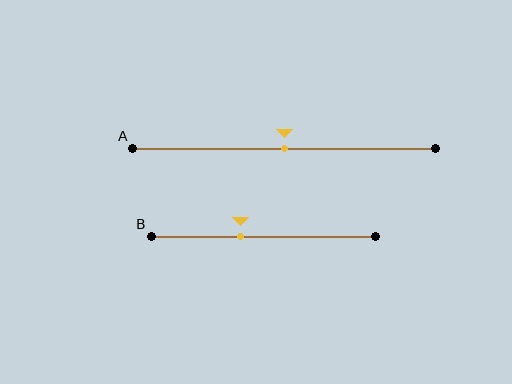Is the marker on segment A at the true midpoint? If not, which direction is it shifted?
Yes, the marker on segment A is at the true midpoint.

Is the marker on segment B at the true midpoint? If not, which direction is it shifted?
No, the marker on segment B is shifted to the left by about 10% of the segment length.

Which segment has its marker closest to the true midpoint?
Segment A has its marker closest to the true midpoint.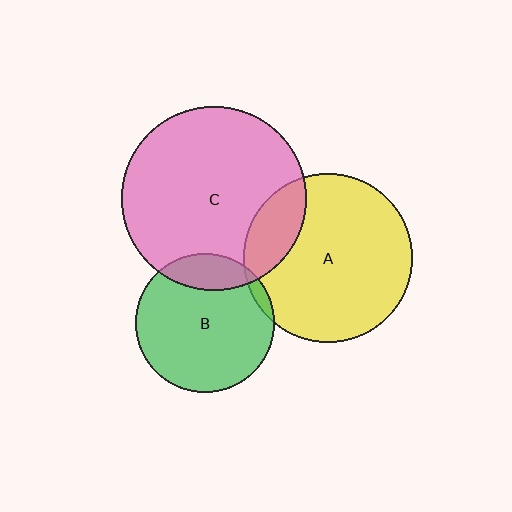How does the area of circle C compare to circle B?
Approximately 1.8 times.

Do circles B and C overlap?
Yes.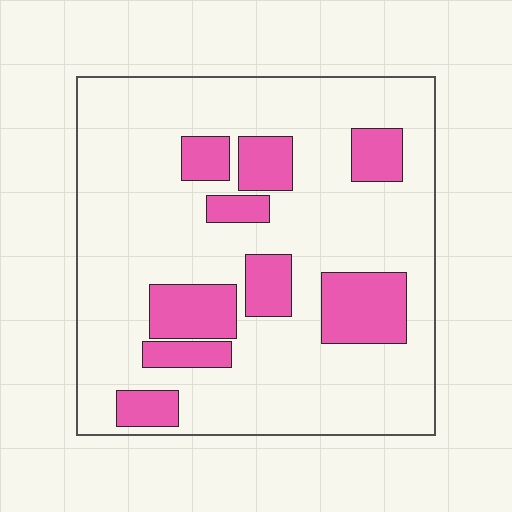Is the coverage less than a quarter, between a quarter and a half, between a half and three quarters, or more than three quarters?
Less than a quarter.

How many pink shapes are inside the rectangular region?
9.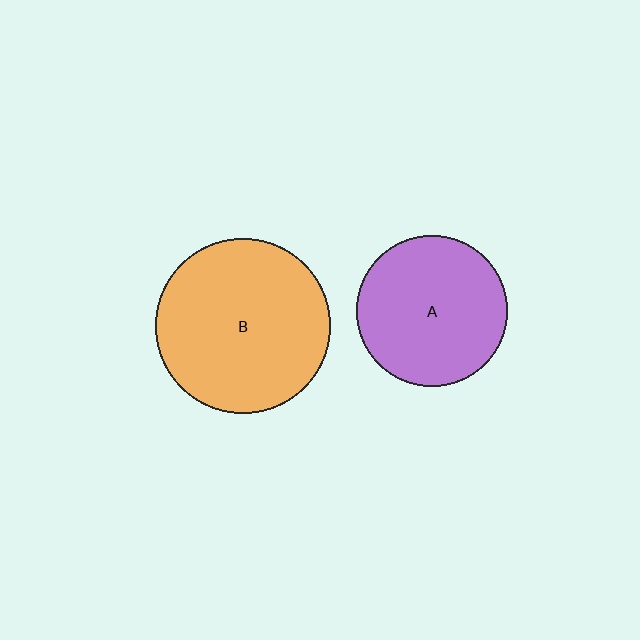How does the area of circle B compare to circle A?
Approximately 1.3 times.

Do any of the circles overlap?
No, none of the circles overlap.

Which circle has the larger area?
Circle B (orange).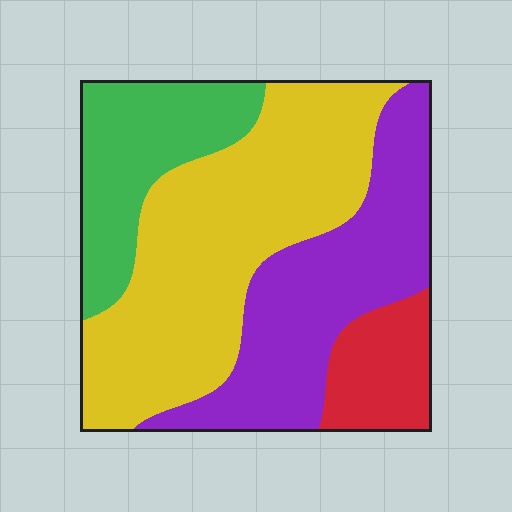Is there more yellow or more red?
Yellow.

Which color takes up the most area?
Yellow, at roughly 40%.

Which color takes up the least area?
Red, at roughly 10%.